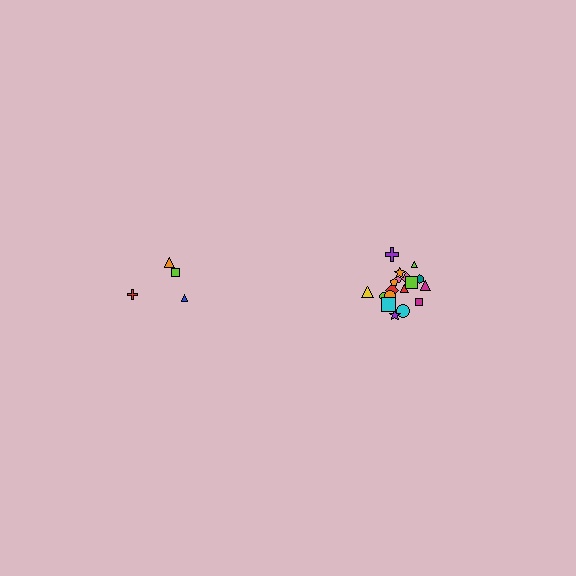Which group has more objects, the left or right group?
The right group.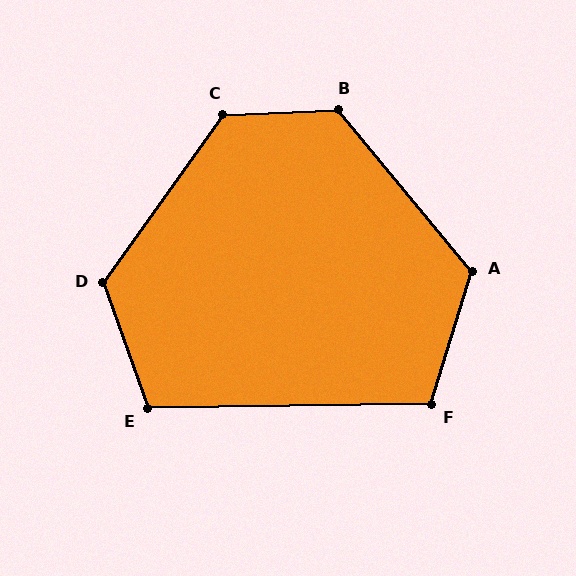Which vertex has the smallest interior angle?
F, at approximately 108 degrees.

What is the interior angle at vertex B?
Approximately 127 degrees (obtuse).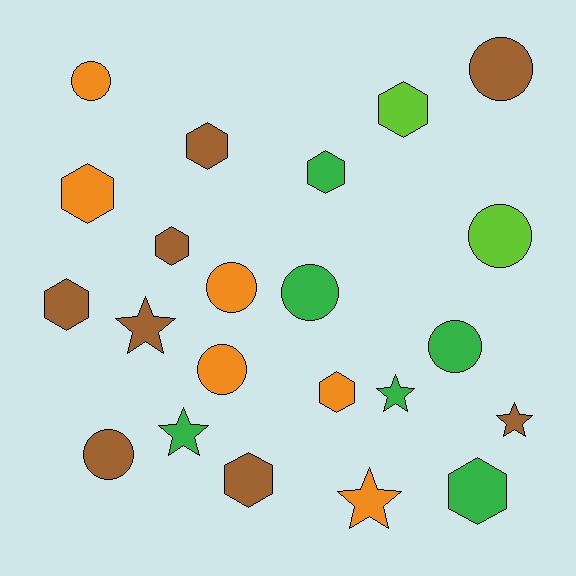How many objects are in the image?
There are 22 objects.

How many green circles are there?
There are 2 green circles.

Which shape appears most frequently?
Hexagon, with 9 objects.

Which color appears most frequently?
Brown, with 8 objects.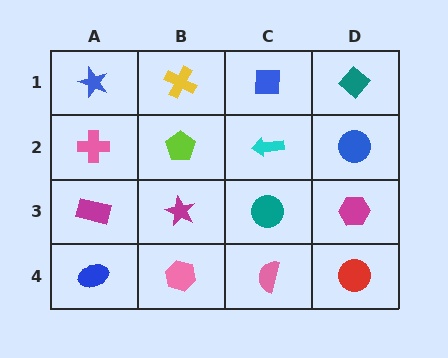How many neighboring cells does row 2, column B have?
4.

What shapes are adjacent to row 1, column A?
A pink cross (row 2, column A), a yellow cross (row 1, column B).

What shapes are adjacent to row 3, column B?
A lime pentagon (row 2, column B), a pink hexagon (row 4, column B), a magenta rectangle (row 3, column A), a teal circle (row 3, column C).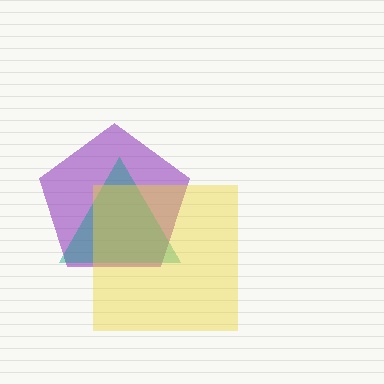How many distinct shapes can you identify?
There are 3 distinct shapes: a purple pentagon, a teal triangle, a yellow square.